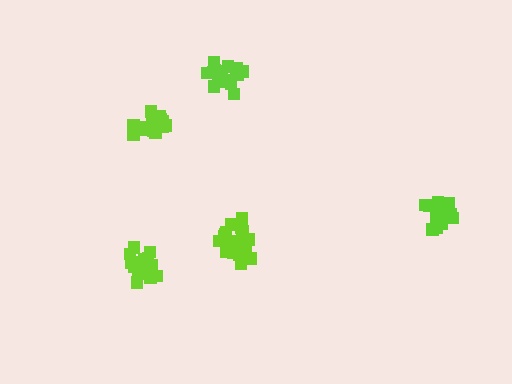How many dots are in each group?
Group 1: 20 dots, Group 2: 20 dots, Group 3: 16 dots, Group 4: 20 dots, Group 5: 18 dots (94 total).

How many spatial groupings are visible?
There are 5 spatial groupings.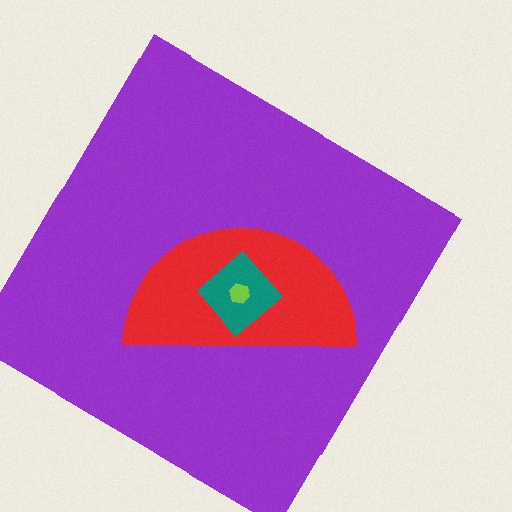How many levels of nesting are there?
4.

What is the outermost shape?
The purple diamond.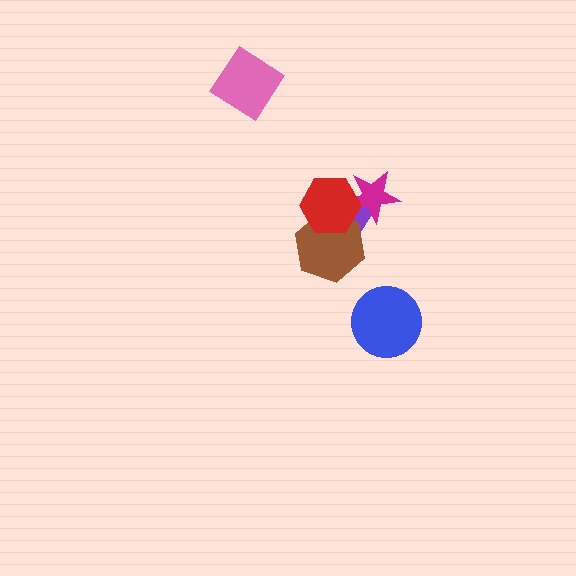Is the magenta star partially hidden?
Yes, it is partially covered by another shape.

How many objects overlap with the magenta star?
2 objects overlap with the magenta star.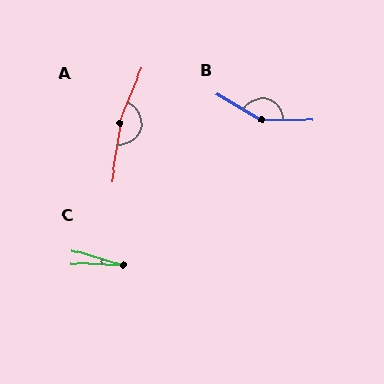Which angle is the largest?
A, at approximately 165 degrees.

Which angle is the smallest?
C, at approximately 15 degrees.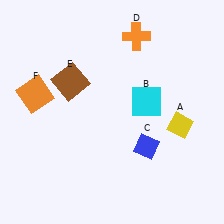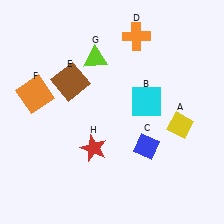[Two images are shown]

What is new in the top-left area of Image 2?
A lime triangle (G) was added in the top-left area of Image 2.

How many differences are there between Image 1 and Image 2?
There are 2 differences between the two images.